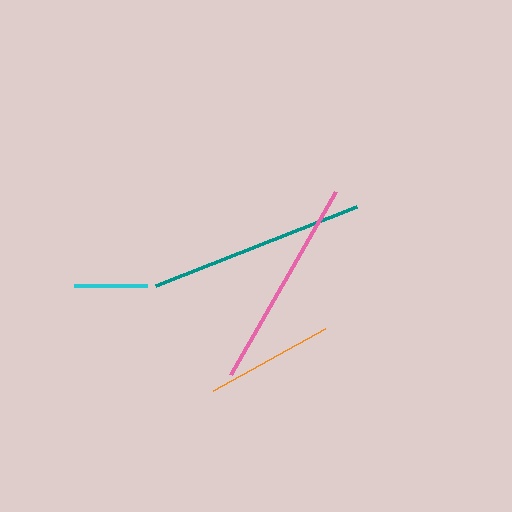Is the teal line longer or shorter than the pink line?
The teal line is longer than the pink line.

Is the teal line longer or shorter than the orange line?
The teal line is longer than the orange line.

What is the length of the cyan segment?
The cyan segment is approximately 73 pixels long.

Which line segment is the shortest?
The cyan line is the shortest at approximately 73 pixels.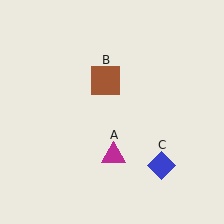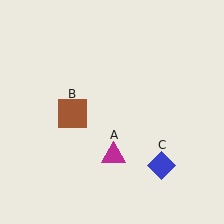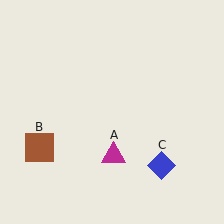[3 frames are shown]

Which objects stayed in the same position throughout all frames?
Magenta triangle (object A) and blue diamond (object C) remained stationary.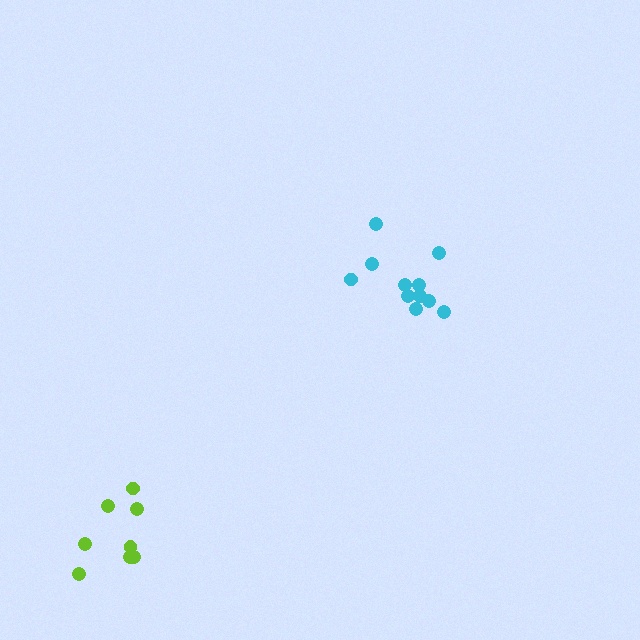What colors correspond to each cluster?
The clusters are colored: lime, cyan.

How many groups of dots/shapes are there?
There are 2 groups.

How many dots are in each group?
Group 1: 8 dots, Group 2: 11 dots (19 total).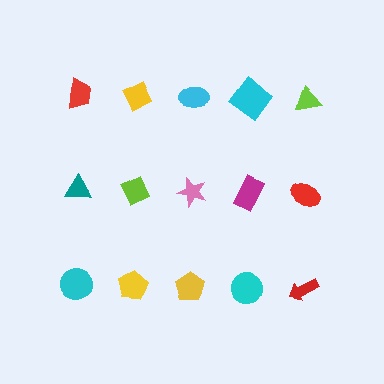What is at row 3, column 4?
A cyan circle.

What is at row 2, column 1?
A teal triangle.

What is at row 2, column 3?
A pink star.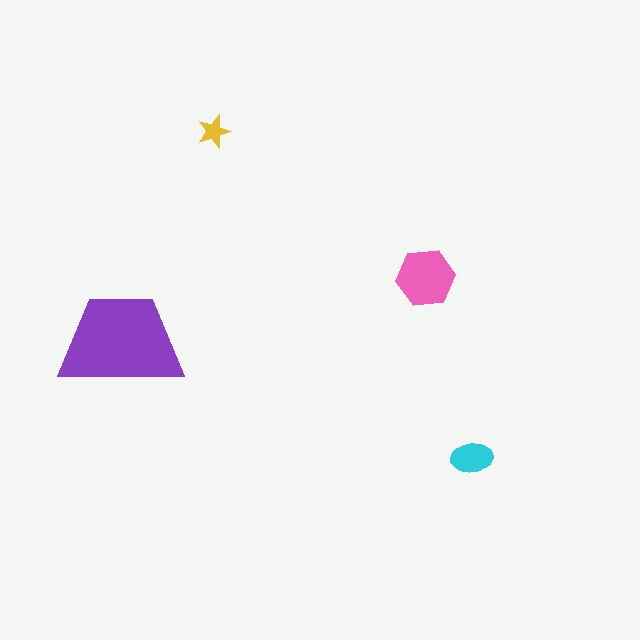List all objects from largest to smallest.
The purple trapezoid, the pink hexagon, the cyan ellipse, the yellow star.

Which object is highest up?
The yellow star is topmost.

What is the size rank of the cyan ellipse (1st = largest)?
3rd.